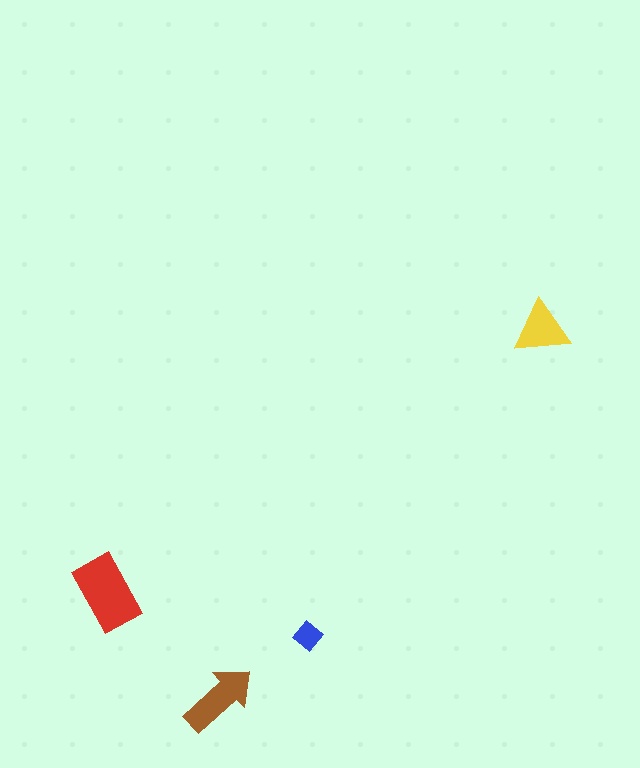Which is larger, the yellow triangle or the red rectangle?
The red rectangle.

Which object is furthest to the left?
The red rectangle is leftmost.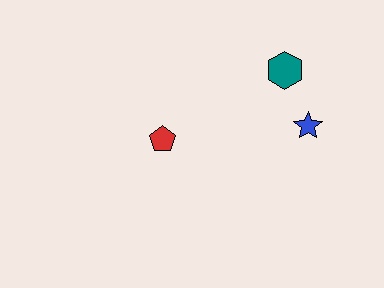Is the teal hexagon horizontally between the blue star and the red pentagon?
Yes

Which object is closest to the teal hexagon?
The blue star is closest to the teal hexagon.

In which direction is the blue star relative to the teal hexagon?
The blue star is below the teal hexagon.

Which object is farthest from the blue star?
The red pentagon is farthest from the blue star.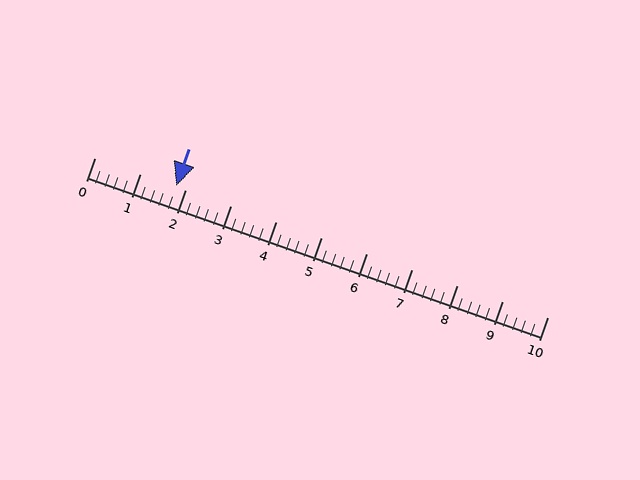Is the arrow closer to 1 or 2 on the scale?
The arrow is closer to 2.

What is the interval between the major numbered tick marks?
The major tick marks are spaced 1 units apart.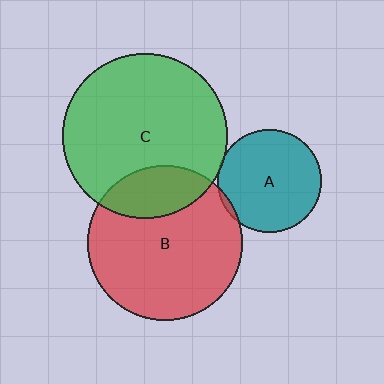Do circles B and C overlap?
Yes.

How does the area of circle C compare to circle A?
Approximately 2.5 times.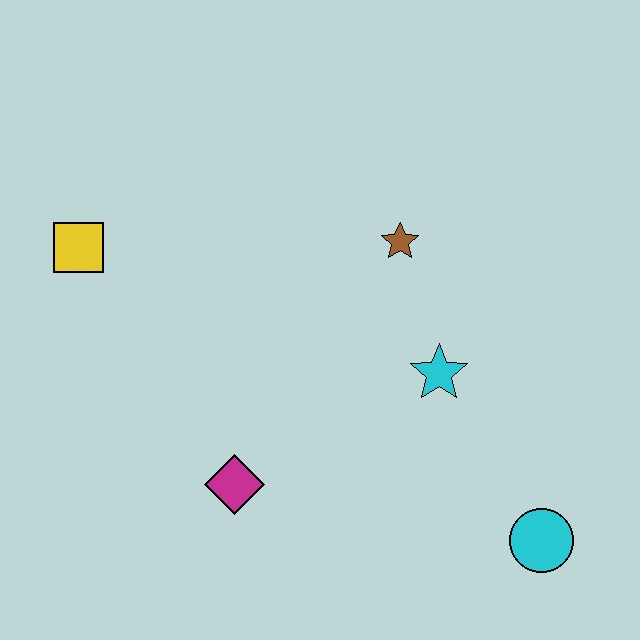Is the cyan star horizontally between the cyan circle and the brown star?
Yes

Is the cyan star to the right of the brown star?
Yes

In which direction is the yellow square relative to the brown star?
The yellow square is to the left of the brown star.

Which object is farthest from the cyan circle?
The yellow square is farthest from the cyan circle.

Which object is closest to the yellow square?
The magenta diamond is closest to the yellow square.